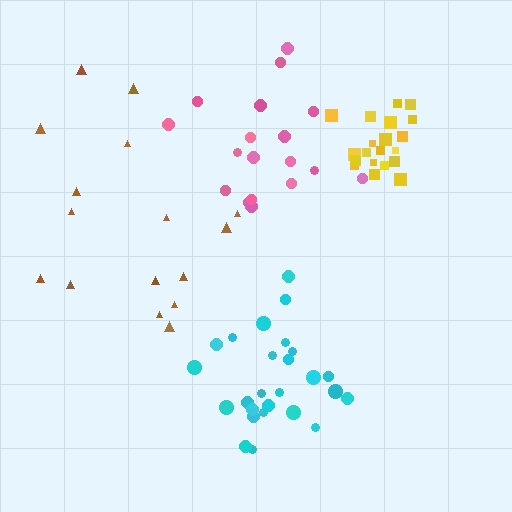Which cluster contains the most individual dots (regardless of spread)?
Cyan (26).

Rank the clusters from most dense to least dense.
yellow, cyan, pink, brown.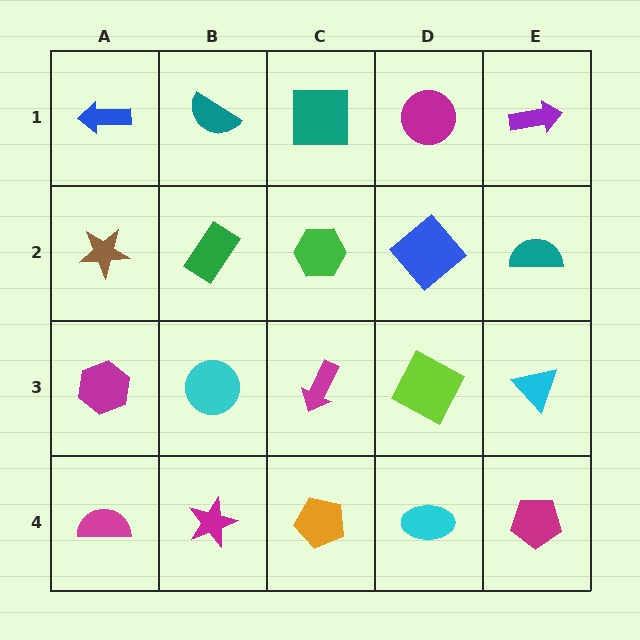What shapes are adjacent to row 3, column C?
A green hexagon (row 2, column C), an orange pentagon (row 4, column C), a cyan circle (row 3, column B), a lime square (row 3, column D).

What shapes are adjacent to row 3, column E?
A teal semicircle (row 2, column E), a magenta pentagon (row 4, column E), a lime square (row 3, column D).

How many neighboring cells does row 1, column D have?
3.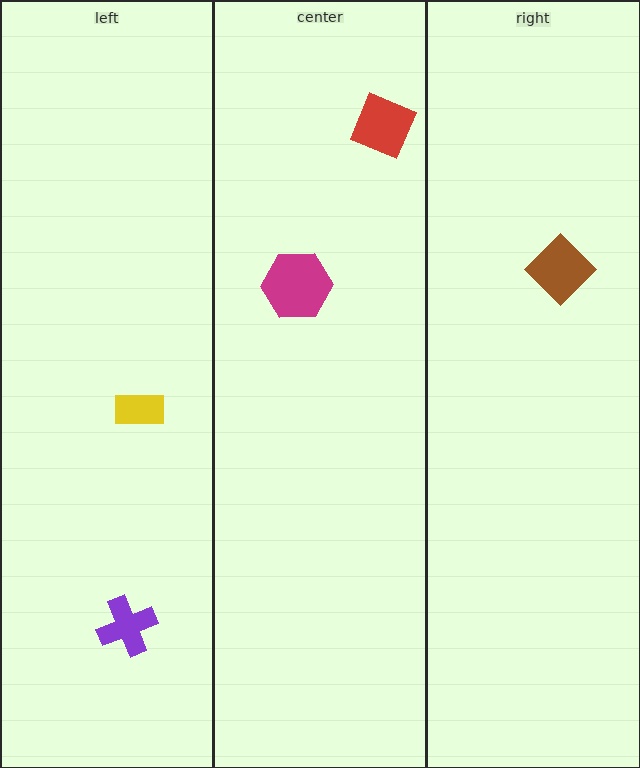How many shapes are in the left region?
2.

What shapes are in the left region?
The yellow rectangle, the purple cross.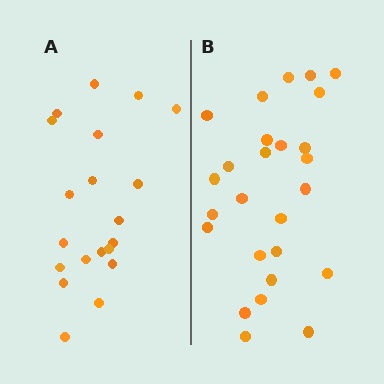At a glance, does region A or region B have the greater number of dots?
Region B (the right region) has more dots.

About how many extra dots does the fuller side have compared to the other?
Region B has about 6 more dots than region A.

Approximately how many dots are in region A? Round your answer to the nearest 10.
About 20 dots.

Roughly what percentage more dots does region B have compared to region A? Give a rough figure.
About 30% more.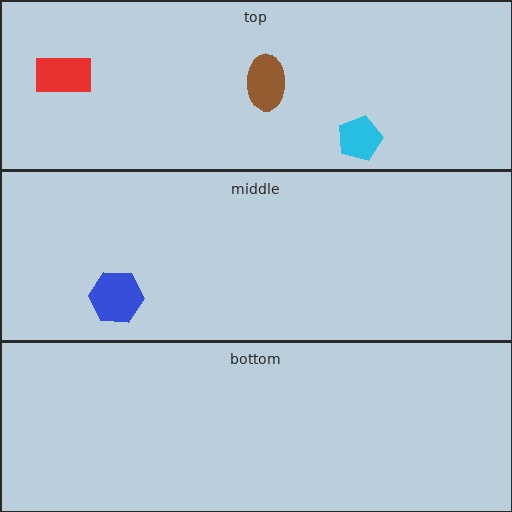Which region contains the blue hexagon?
The middle region.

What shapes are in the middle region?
The blue hexagon.